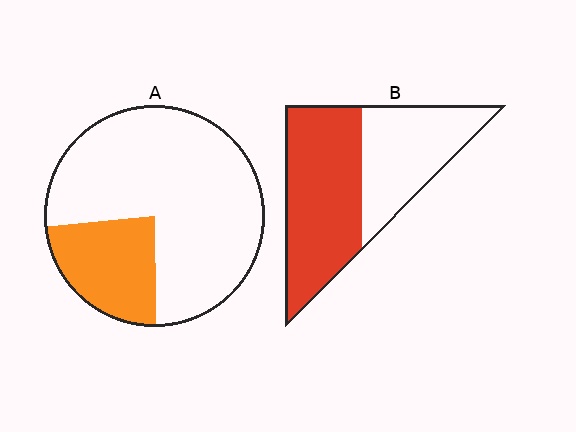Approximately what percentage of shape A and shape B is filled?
A is approximately 25% and B is approximately 55%.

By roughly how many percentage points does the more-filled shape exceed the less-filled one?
By roughly 35 percentage points (B over A).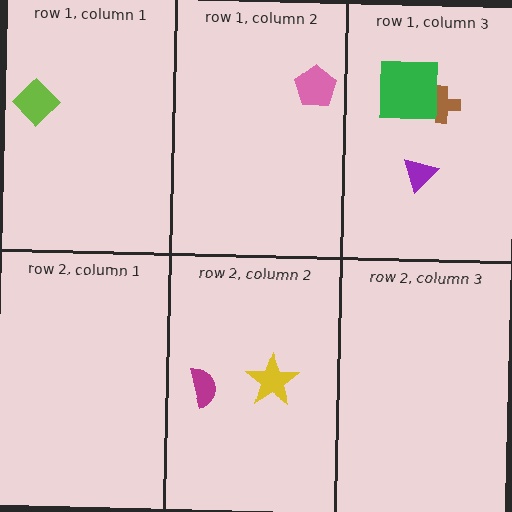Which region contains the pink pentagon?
The row 1, column 2 region.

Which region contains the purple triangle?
The row 1, column 3 region.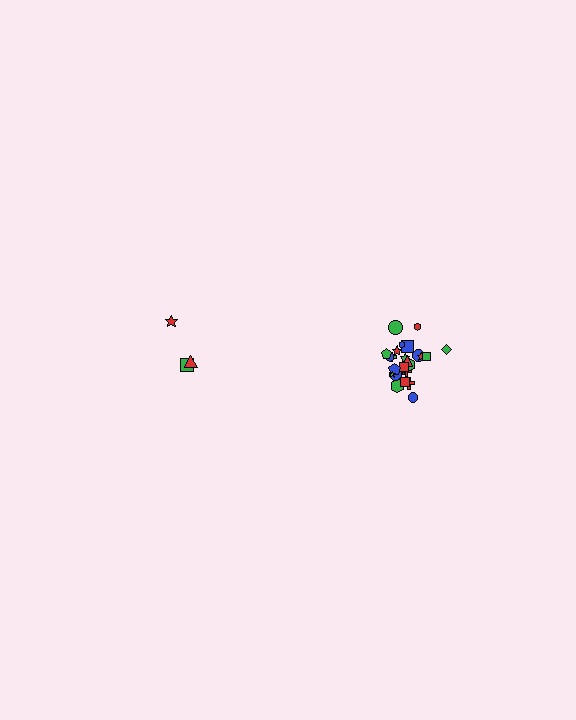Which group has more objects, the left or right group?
The right group.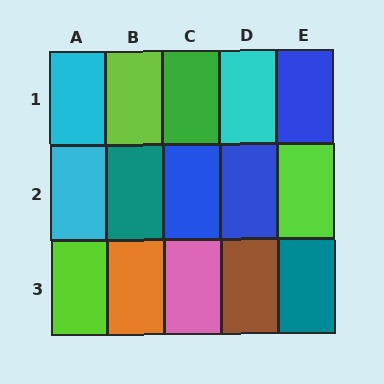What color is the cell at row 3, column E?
Teal.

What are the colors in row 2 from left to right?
Cyan, teal, blue, blue, lime.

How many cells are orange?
1 cell is orange.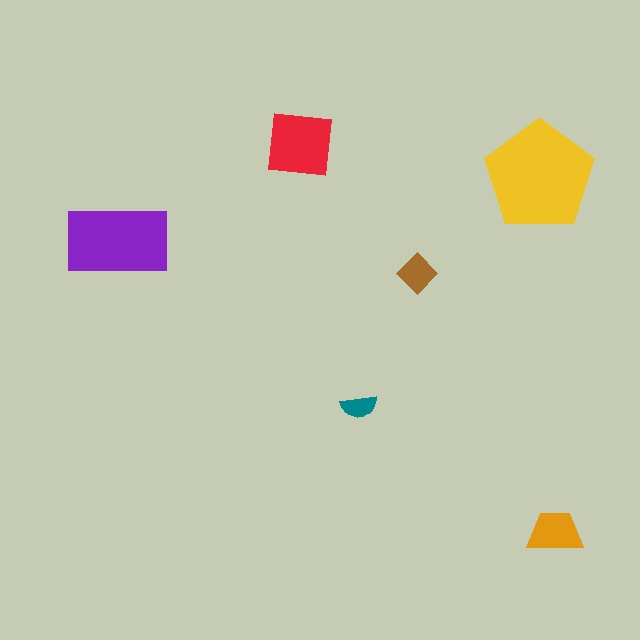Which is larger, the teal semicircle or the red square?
The red square.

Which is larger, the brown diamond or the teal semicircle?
The brown diamond.